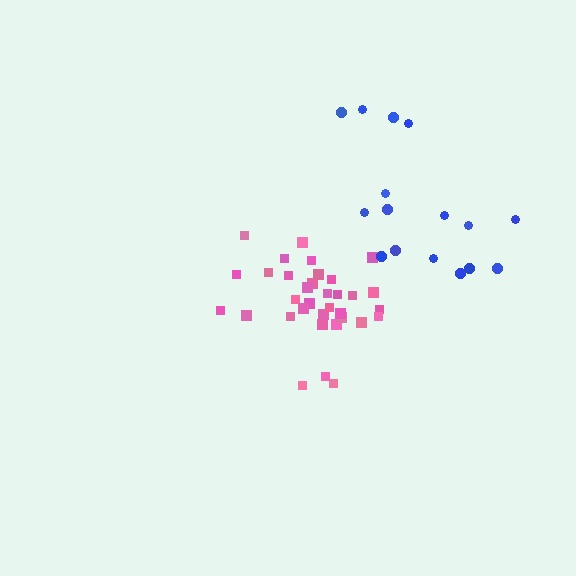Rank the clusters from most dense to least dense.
pink, blue.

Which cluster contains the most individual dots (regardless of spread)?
Pink (34).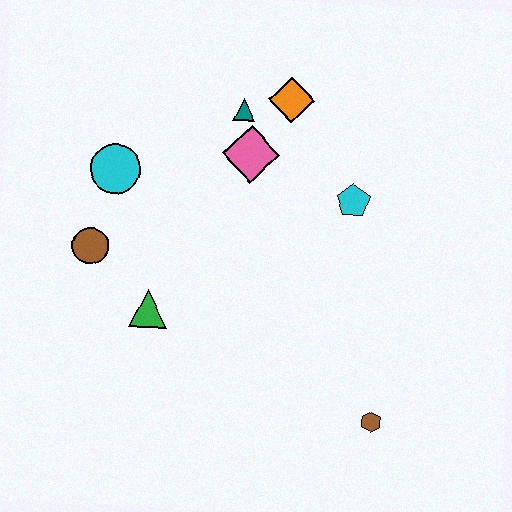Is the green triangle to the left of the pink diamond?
Yes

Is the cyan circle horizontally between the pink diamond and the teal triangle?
No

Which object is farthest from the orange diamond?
The brown hexagon is farthest from the orange diamond.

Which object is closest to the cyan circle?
The brown circle is closest to the cyan circle.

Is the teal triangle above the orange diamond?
No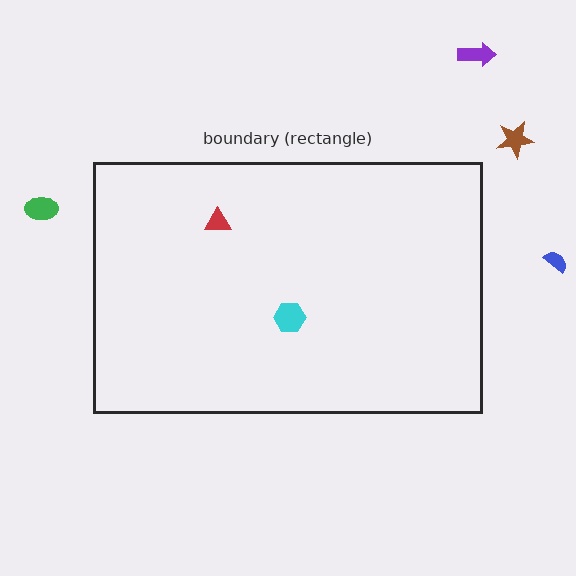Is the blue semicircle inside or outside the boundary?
Outside.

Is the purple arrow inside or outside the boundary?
Outside.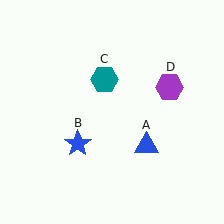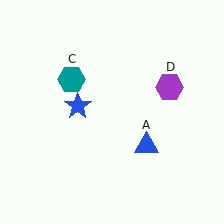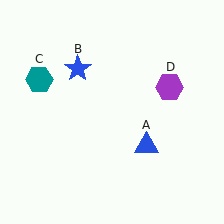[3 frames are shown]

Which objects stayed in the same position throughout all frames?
Blue triangle (object A) and purple hexagon (object D) remained stationary.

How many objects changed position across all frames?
2 objects changed position: blue star (object B), teal hexagon (object C).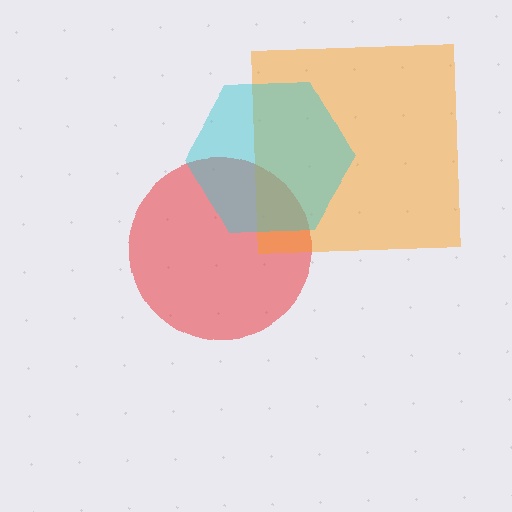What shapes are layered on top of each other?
The layered shapes are: a red circle, an orange square, a cyan hexagon.